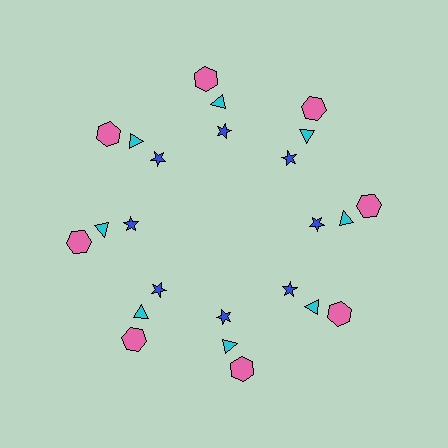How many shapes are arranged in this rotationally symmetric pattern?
There are 24 shapes, arranged in 8 groups of 3.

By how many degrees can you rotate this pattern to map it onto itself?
The pattern maps onto itself every 45 degrees of rotation.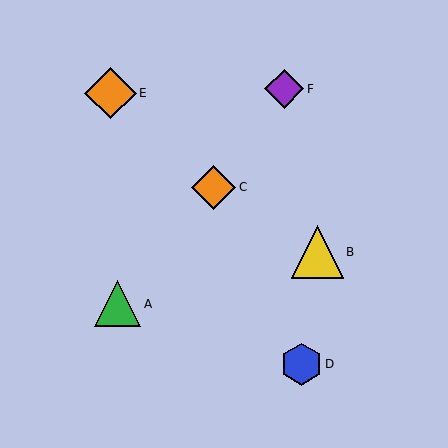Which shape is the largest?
The yellow triangle (labeled B) is the largest.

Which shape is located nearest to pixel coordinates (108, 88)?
The orange diamond (labeled E) at (110, 93) is nearest to that location.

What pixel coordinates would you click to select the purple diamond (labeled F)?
Click at (284, 89) to select the purple diamond F.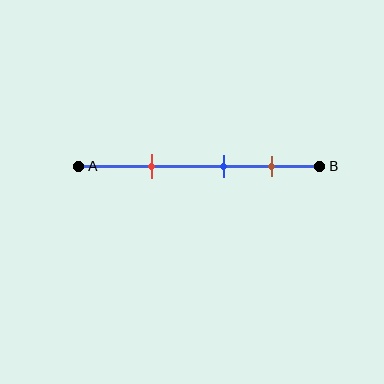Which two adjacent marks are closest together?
The blue and brown marks are the closest adjacent pair.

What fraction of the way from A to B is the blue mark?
The blue mark is approximately 60% (0.6) of the way from A to B.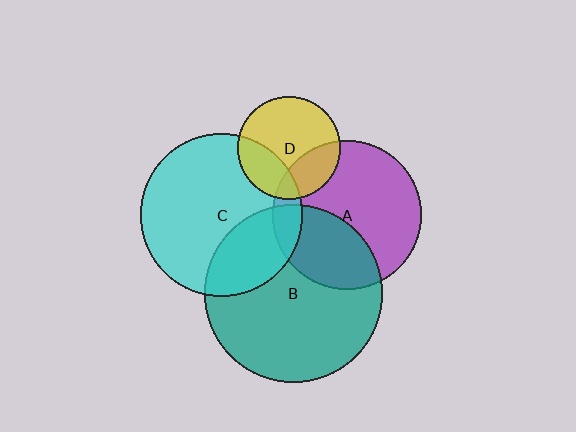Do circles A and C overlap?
Yes.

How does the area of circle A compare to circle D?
Approximately 2.1 times.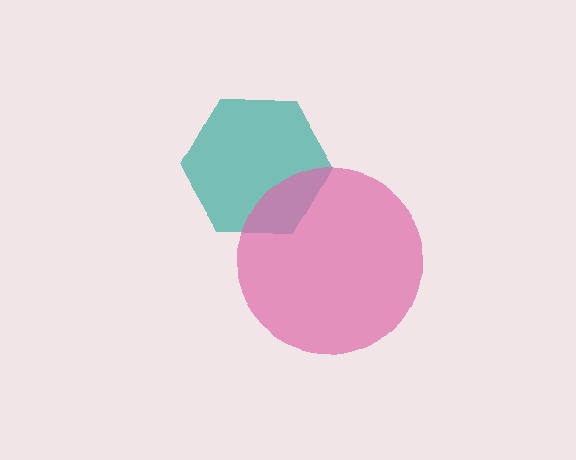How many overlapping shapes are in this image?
There are 2 overlapping shapes in the image.